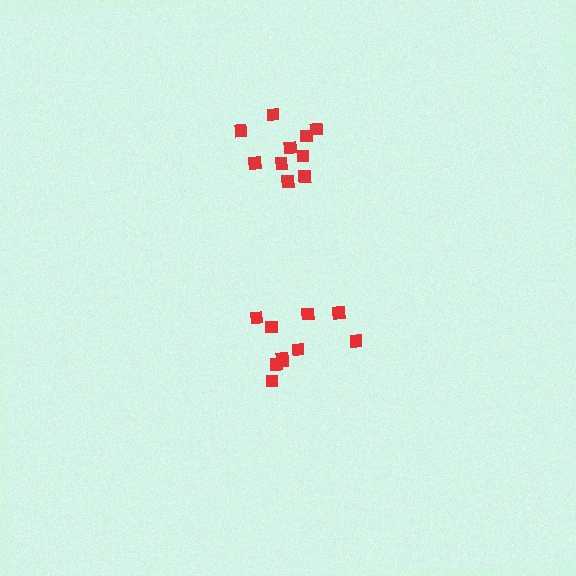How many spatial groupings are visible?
There are 2 spatial groupings.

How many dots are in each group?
Group 1: 10 dots, Group 2: 10 dots (20 total).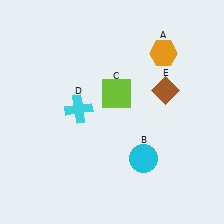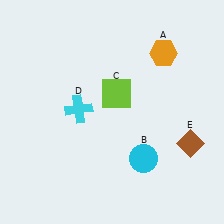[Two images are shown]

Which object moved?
The brown diamond (E) moved down.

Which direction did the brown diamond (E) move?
The brown diamond (E) moved down.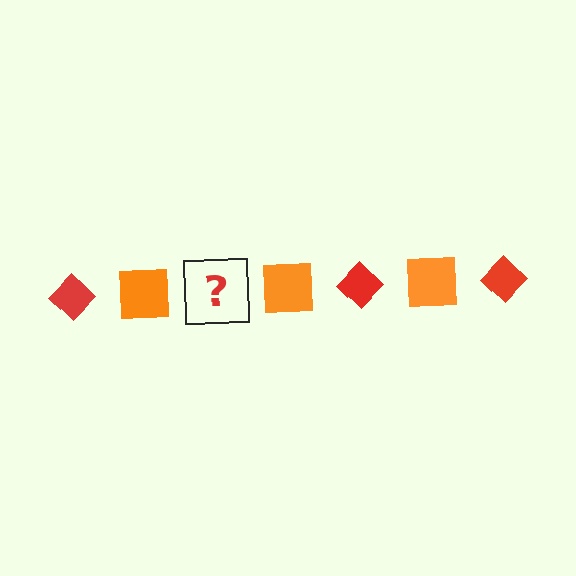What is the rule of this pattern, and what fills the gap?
The rule is that the pattern alternates between red diamond and orange square. The gap should be filled with a red diamond.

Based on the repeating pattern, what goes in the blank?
The blank should be a red diamond.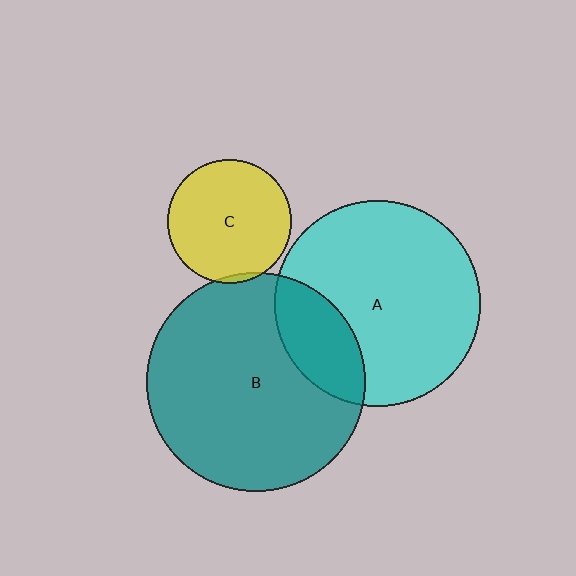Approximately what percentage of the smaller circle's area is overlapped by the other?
Approximately 5%.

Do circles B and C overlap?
Yes.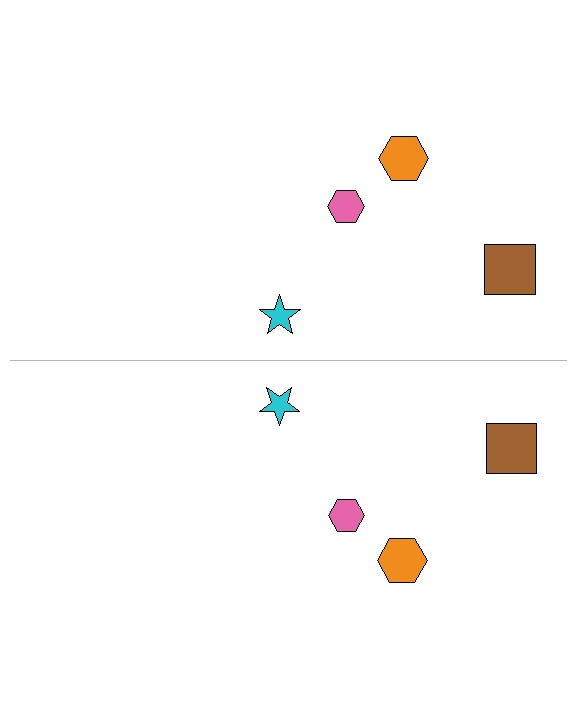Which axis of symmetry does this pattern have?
The pattern has a horizontal axis of symmetry running through the center of the image.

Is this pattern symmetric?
Yes, this pattern has bilateral (reflection) symmetry.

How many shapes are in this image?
There are 8 shapes in this image.